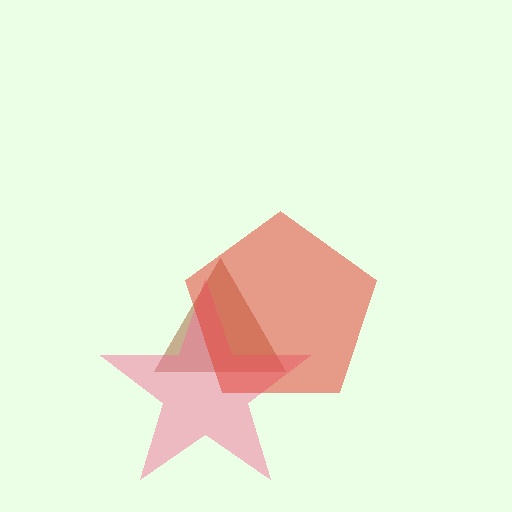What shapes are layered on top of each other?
The layered shapes are: a brown triangle, a pink star, a red pentagon.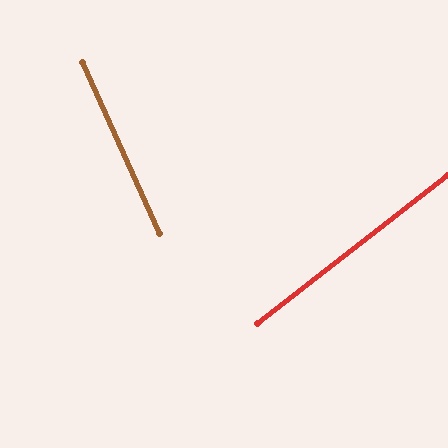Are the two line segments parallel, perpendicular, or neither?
Neither parallel nor perpendicular — they differ by about 76°.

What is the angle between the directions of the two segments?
Approximately 76 degrees.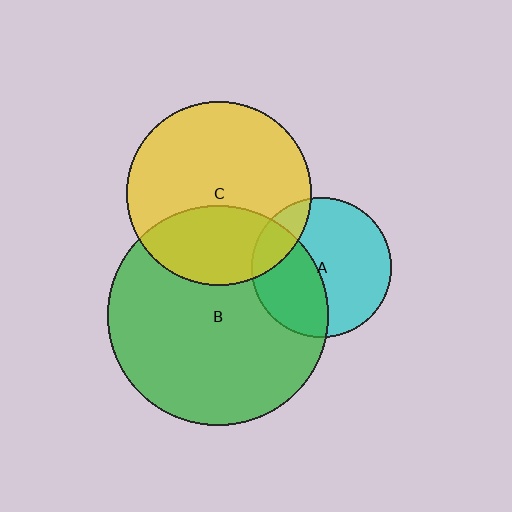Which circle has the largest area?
Circle B (green).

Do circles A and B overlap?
Yes.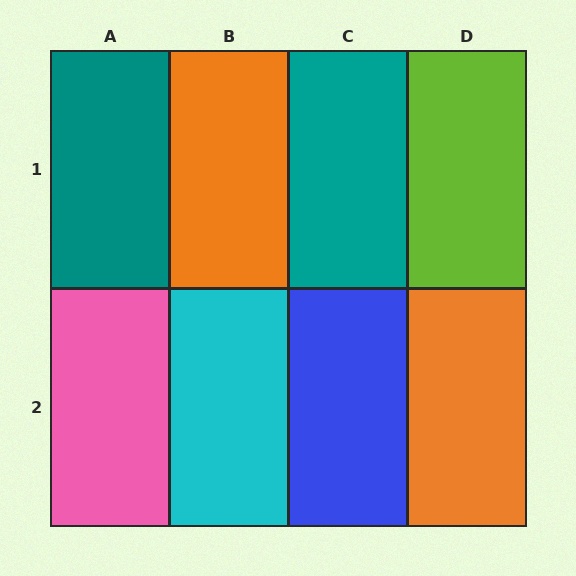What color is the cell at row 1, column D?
Lime.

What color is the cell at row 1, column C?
Teal.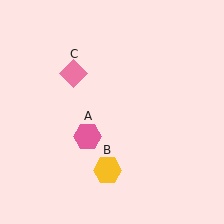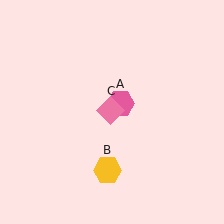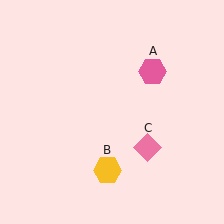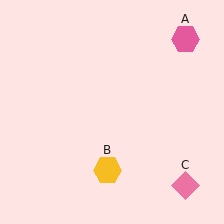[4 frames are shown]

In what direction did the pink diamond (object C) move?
The pink diamond (object C) moved down and to the right.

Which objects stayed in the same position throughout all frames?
Yellow hexagon (object B) remained stationary.